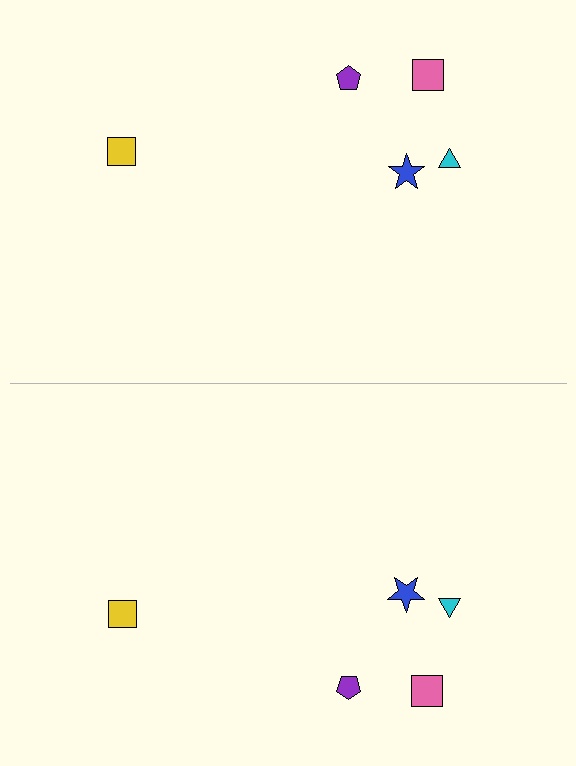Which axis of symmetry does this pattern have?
The pattern has a horizontal axis of symmetry running through the center of the image.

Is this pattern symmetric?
Yes, this pattern has bilateral (reflection) symmetry.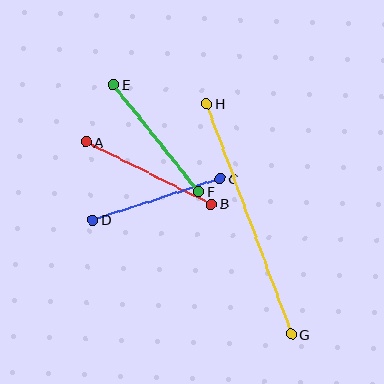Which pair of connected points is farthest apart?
Points G and H are farthest apart.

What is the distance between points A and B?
The distance is approximately 140 pixels.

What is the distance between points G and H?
The distance is approximately 245 pixels.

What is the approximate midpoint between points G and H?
The midpoint is at approximately (249, 219) pixels.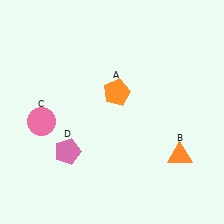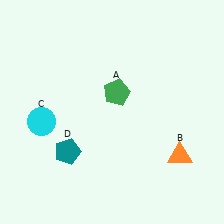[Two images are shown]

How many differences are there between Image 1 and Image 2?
There are 3 differences between the two images.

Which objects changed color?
A changed from orange to green. C changed from pink to cyan. D changed from pink to teal.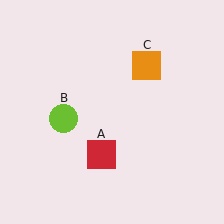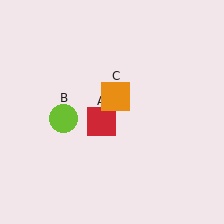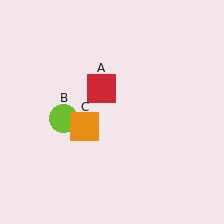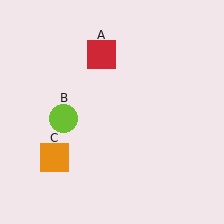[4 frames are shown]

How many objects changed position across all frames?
2 objects changed position: red square (object A), orange square (object C).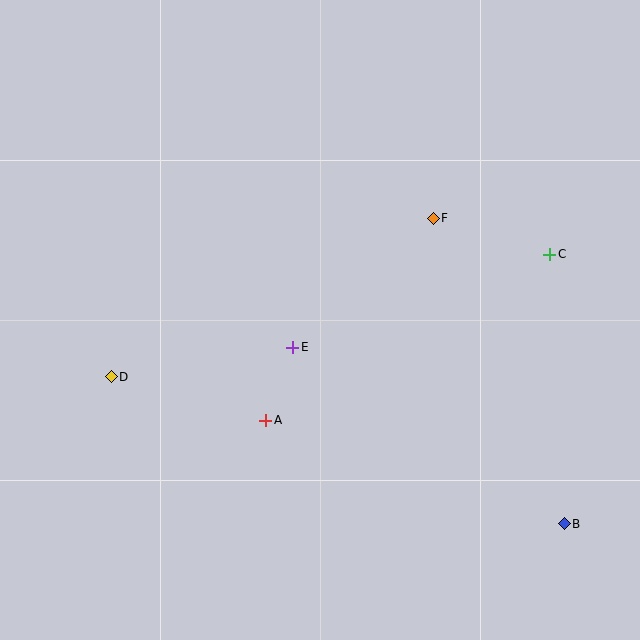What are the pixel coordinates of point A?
Point A is at (266, 420).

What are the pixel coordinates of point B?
Point B is at (564, 524).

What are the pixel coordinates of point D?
Point D is at (111, 377).